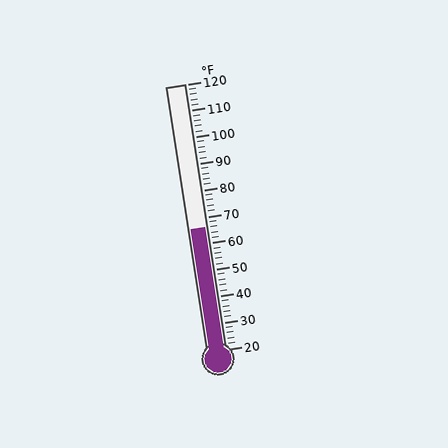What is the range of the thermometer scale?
The thermometer scale ranges from 20°F to 120°F.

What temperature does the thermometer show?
The thermometer shows approximately 66°F.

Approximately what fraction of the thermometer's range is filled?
The thermometer is filled to approximately 45% of its range.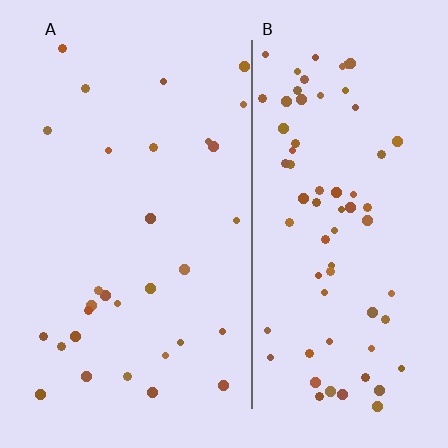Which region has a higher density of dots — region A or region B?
B (the right).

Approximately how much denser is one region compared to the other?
Approximately 2.4× — region B over region A.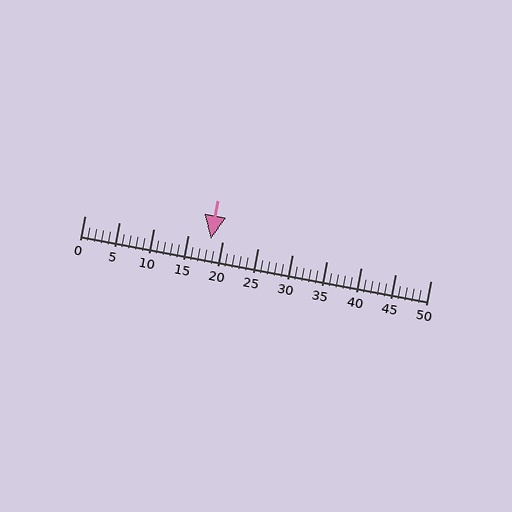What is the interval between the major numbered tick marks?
The major tick marks are spaced 5 units apart.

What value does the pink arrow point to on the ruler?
The pink arrow points to approximately 18.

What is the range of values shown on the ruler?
The ruler shows values from 0 to 50.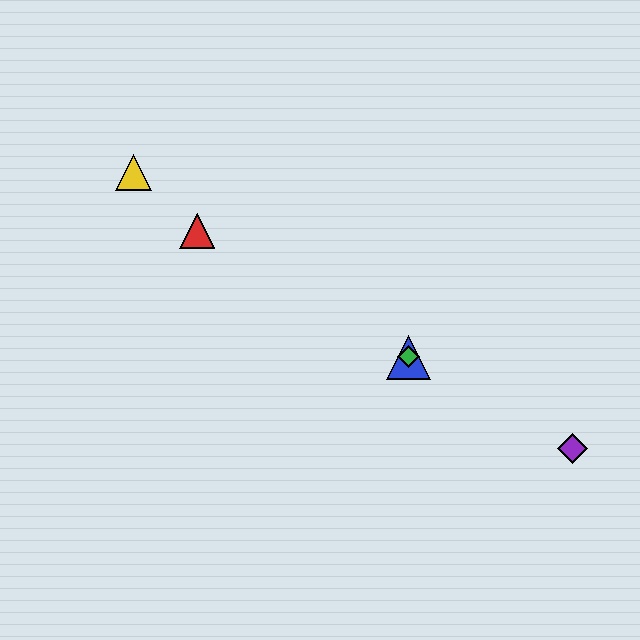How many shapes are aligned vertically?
2 shapes (the blue triangle, the green diamond) are aligned vertically.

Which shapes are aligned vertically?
The blue triangle, the green diamond are aligned vertically.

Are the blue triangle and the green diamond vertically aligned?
Yes, both are at x≈409.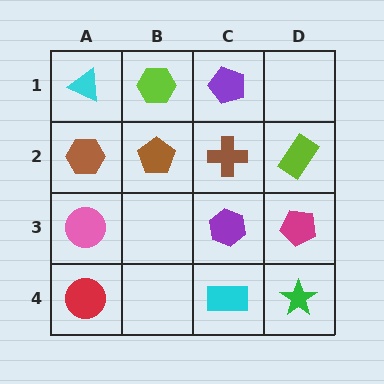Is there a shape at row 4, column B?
No, that cell is empty.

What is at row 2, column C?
A brown cross.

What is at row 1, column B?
A lime hexagon.